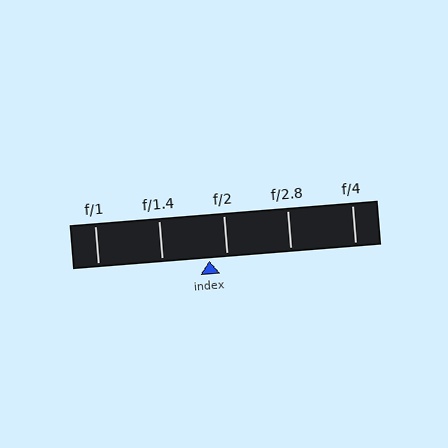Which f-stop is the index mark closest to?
The index mark is closest to f/2.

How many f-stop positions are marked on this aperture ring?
There are 5 f-stop positions marked.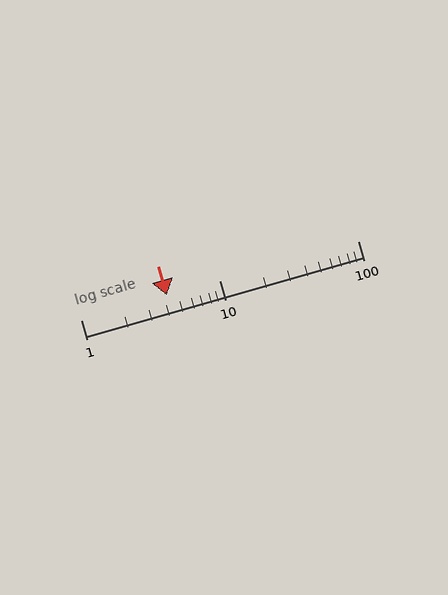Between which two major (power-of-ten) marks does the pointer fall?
The pointer is between 1 and 10.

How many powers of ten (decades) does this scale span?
The scale spans 2 decades, from 1 to 100.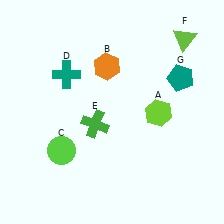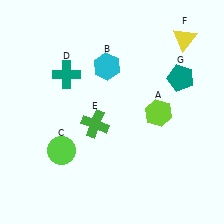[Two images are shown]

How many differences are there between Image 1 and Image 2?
There are 2 differences between the two images.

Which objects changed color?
B changed from orange to cyan. F changed from lime to yellow.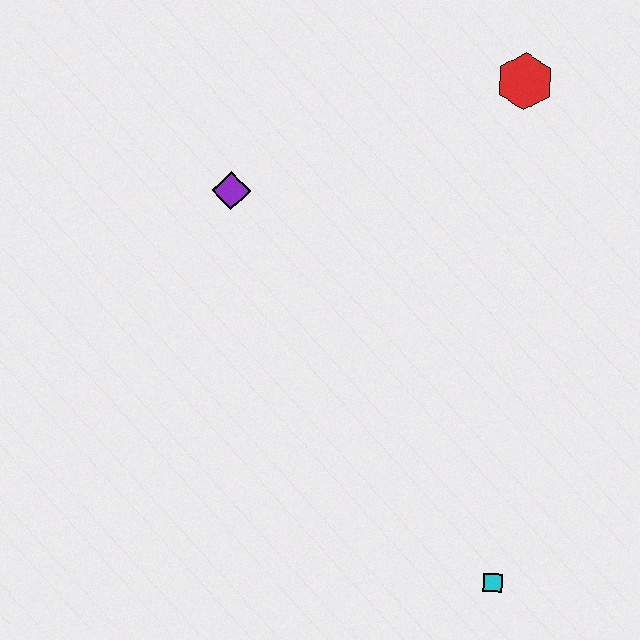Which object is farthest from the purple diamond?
The cyan square is farthest from the purple diamond.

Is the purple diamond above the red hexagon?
No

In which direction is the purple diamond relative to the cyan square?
The purple diamond is above the cyan square.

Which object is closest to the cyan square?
The purple diamond is closest to the cyan square.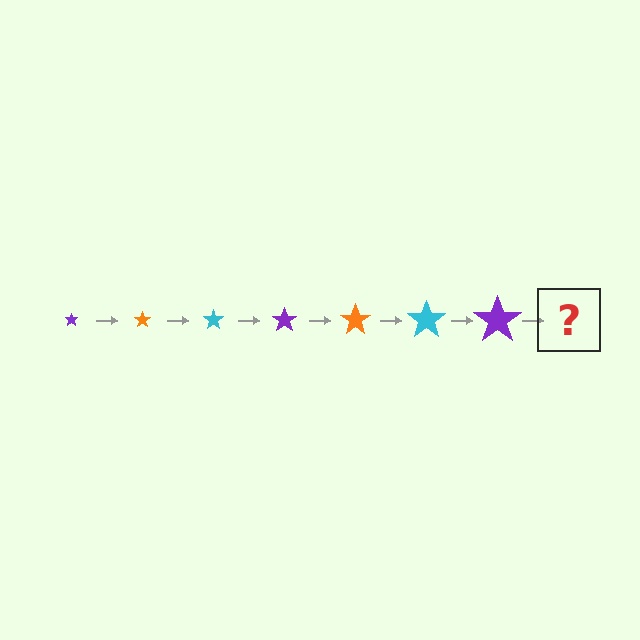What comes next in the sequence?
The next element should be an orange star, larger than the previous one.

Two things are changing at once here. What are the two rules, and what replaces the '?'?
The two rules are that the star grows larger each step and the color cycles through purple, orange, and cyan. The '?' should be an orange star, larger than the previous one.